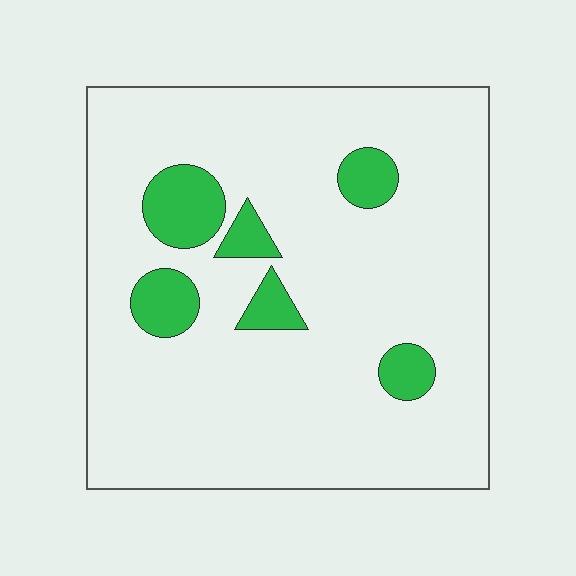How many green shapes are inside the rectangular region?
6.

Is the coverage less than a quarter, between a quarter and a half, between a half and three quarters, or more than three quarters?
Less than a quarter.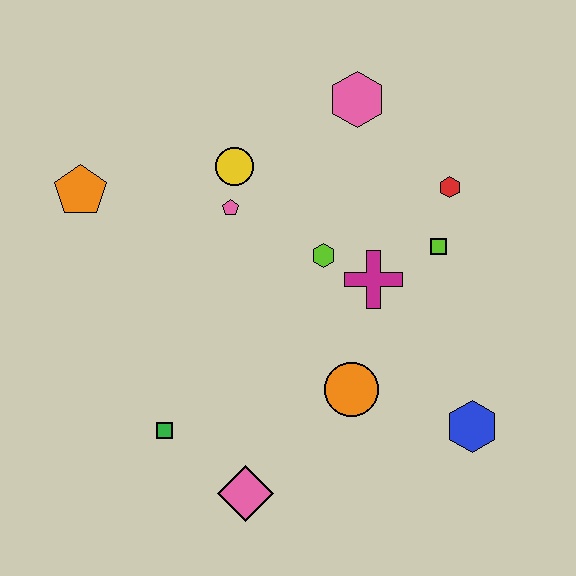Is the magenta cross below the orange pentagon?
Yes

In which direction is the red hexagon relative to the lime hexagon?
The red hexagon is to the right of the lime hexagon.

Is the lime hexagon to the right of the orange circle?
No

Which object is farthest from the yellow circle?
The blue hexagon is farthest from the yellow circle.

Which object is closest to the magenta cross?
The lime hexagon is closest to the magenta cross.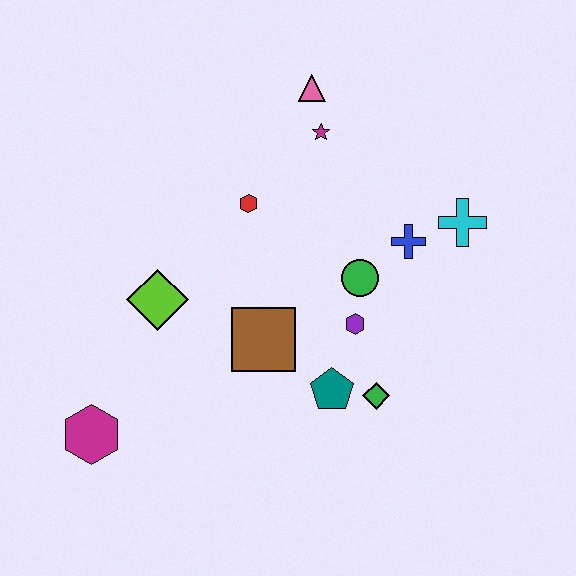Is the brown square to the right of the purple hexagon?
No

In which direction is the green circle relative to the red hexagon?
The green circle is to the right of the red hexagon.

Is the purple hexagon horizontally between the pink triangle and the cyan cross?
Yes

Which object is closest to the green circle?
The purple hexagon is closest to the green circle.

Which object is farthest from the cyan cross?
The magenta hexagon is farthest from the cyan cross.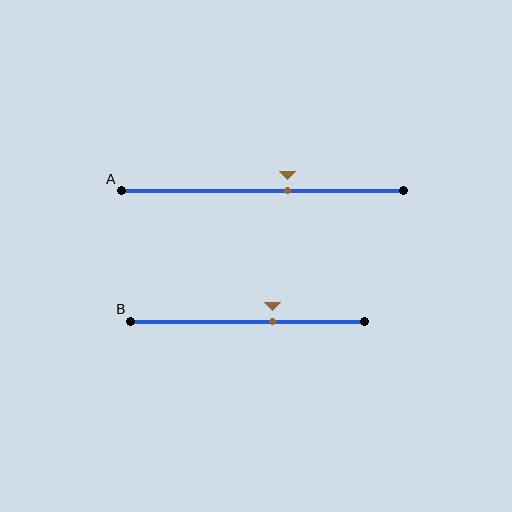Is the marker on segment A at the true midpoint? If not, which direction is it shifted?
No, the marker on segment A is shifted to the right by about 9% of the segment length.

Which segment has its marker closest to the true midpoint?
Segment A has its marker closest to the true midpoint.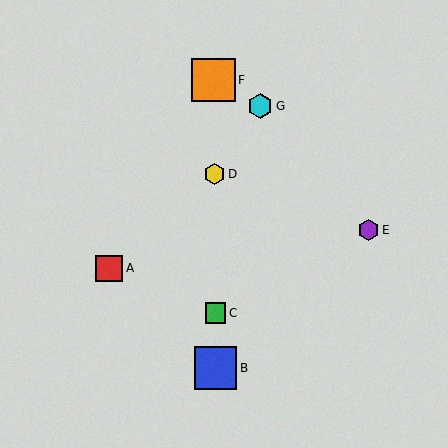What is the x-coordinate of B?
Object B is at x≈215.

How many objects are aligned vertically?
4 objects (B, C, D, F) are aligned vertically.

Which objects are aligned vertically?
Objects B, C, D, F are aligned vertically.